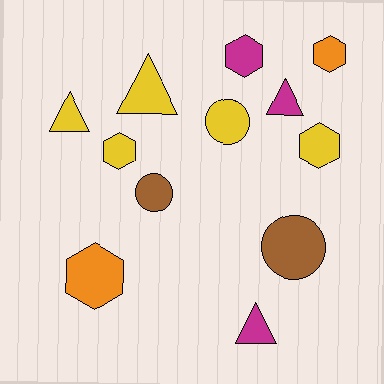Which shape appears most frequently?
Hexagon, with 5 objects.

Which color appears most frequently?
Yellow, with 5 objects.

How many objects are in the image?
There are 12 objects.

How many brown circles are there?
There are 2 brown circles.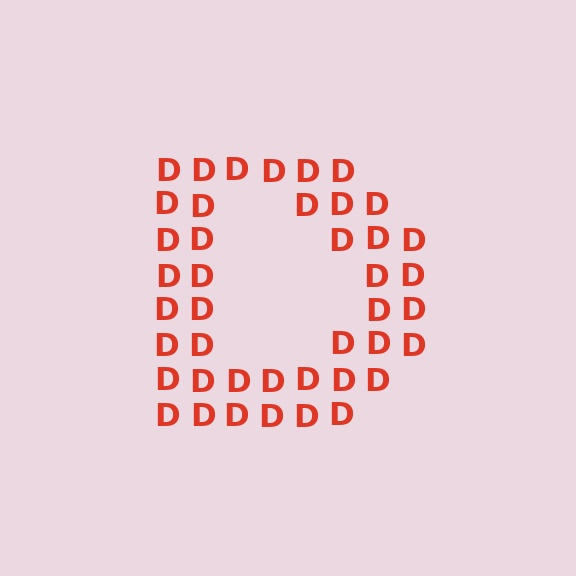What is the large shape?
The large shape is the letter D.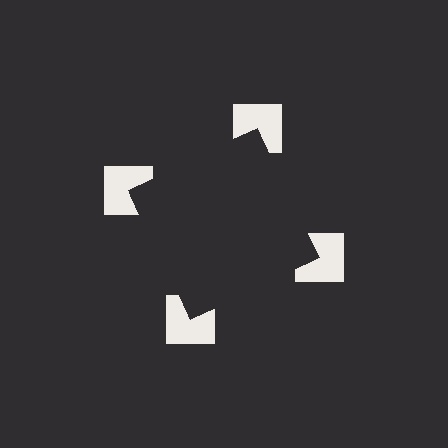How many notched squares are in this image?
There are 4 — one at each vertex of the illusory square.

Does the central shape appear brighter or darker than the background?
It typically appears slightly darker than the background, even though no actual brightness change is drawn.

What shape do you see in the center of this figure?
An illusory square — its edges are inferred from the aligned wedge cuts in the notched squares, not physically drawn.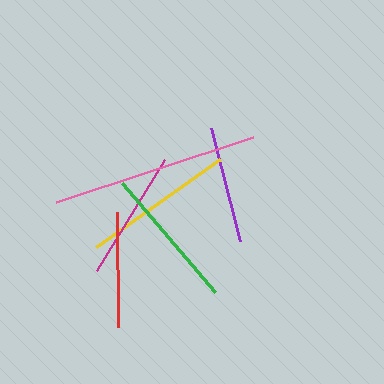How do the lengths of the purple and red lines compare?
The purple and red lines are approximately the same length.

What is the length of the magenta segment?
The magenta segment is approximately 130 pixels long.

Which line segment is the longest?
The pink line is the longest at approximately 207 pixels.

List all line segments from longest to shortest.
From longest to shortest: pink, yellow, green, magenta, purple, red.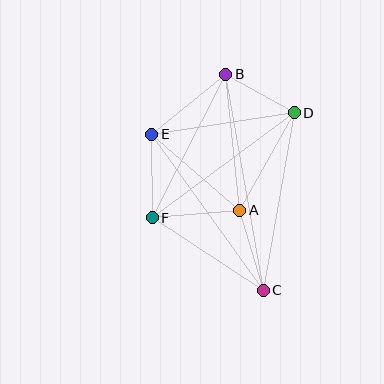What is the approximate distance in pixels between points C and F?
The distance between C and F is approximately 132 pixels.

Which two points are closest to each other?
Points B and D are closest to each other.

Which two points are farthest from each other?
Points B and C are farthest from each other.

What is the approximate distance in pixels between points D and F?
The distance between D and F is approximately 177 pixels.